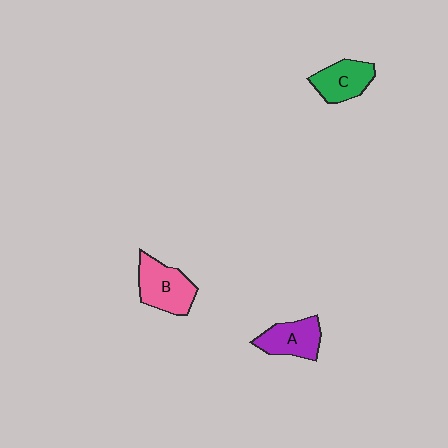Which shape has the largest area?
Shape B (pink).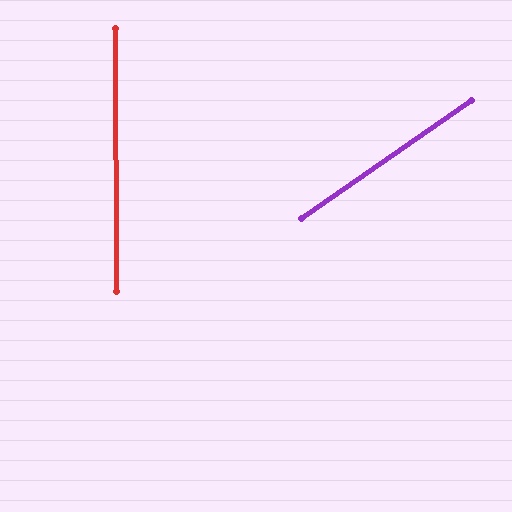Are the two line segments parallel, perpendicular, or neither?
Neither parallel nor perpendicular — they differ by about 55°.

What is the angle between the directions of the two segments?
Approximately 55 degrees.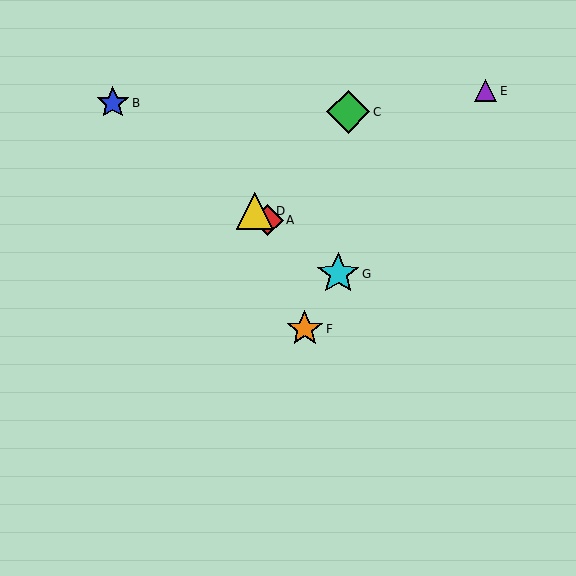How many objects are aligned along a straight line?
4 objects (A, B, D, G) are aligned along a straight line.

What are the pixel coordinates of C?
Object C is at (348, 112).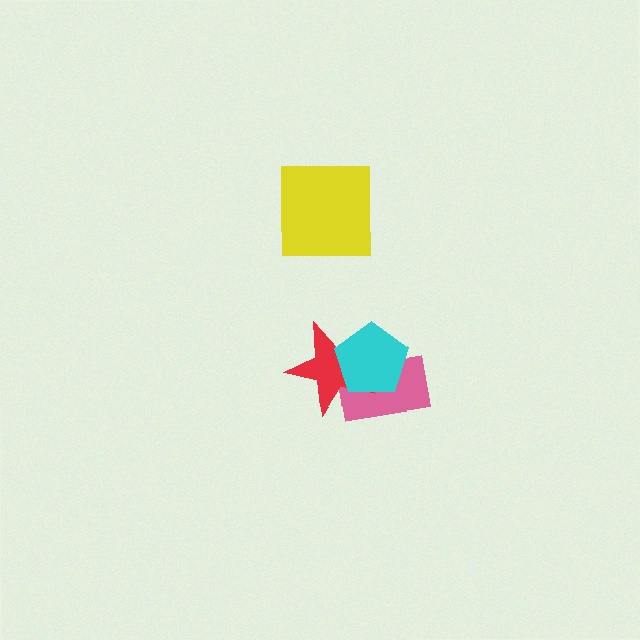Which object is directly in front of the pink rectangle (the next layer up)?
The red star is directly in front of the pink rectangle.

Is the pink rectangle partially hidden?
Yes, it is partially covered by another shape.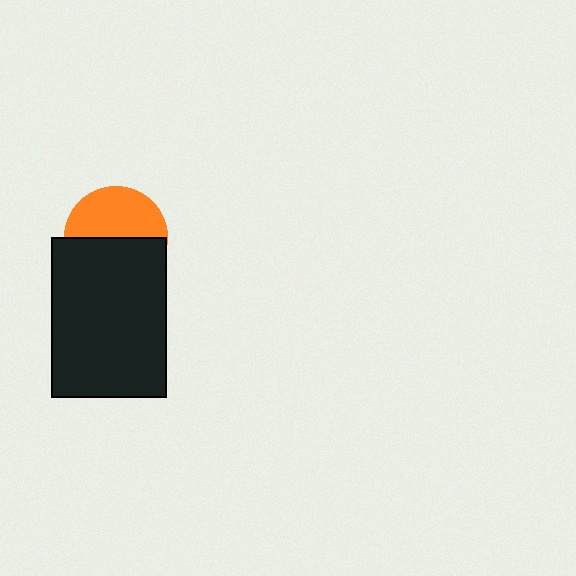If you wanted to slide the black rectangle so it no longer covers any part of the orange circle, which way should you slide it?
Slide it down — that is the most direct way to separate the two shapes.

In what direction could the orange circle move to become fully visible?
The orange circle could move up. That would shift it out from behind the black rectangle entirely.